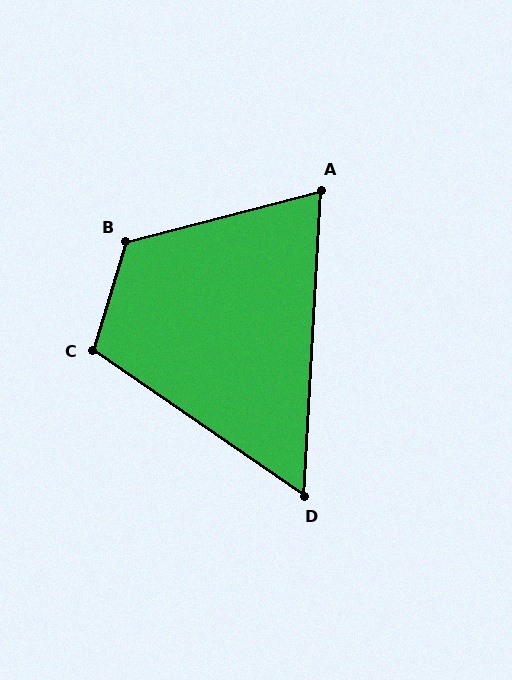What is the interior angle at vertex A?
Approximately 72 degrees (acute).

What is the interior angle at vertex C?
Approximately 108 degrees (obtuse).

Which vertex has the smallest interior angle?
D, at approximately 59 degrees.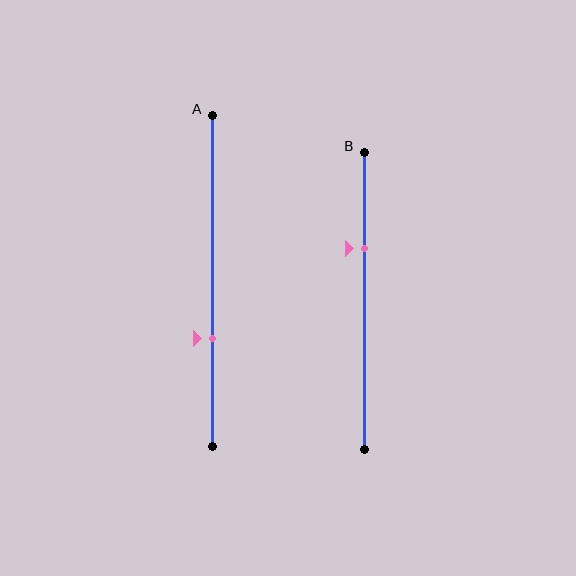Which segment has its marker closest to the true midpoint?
Segment A has its marker closest to the true midpoint.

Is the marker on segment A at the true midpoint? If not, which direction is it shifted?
No, the marker on segment A is shifted downward by about 17% of the segment length.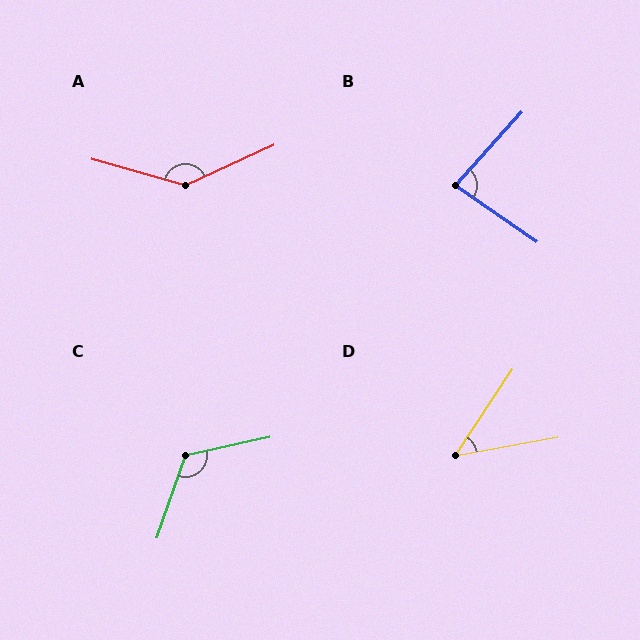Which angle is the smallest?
D, at approximately 46 degrees.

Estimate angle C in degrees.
Approximately 122 degrees.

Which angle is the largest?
A, at approximately 139 degrees.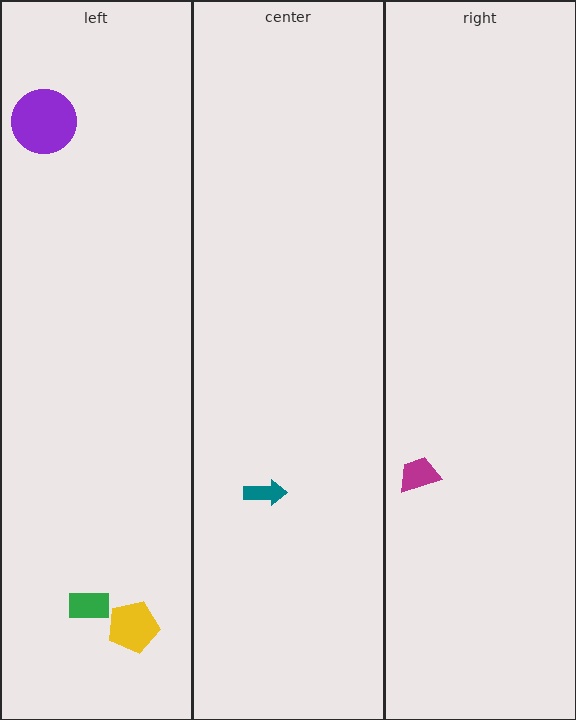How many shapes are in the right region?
1.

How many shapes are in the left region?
3.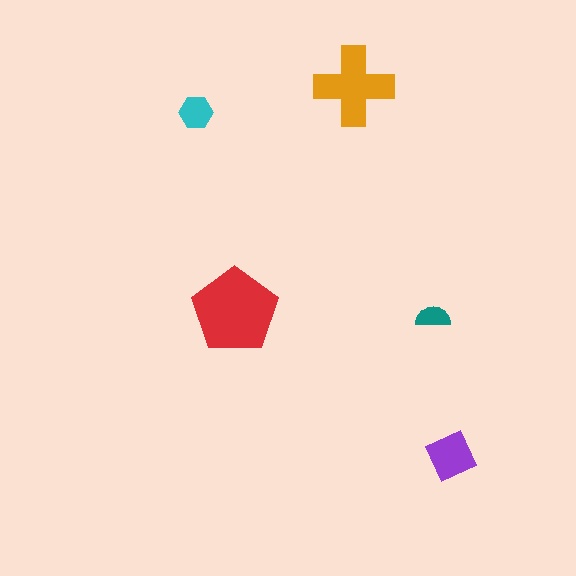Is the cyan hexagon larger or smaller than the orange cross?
Smaller.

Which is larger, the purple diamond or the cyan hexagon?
The purple diamond.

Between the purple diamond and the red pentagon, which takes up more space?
The red pentagon.